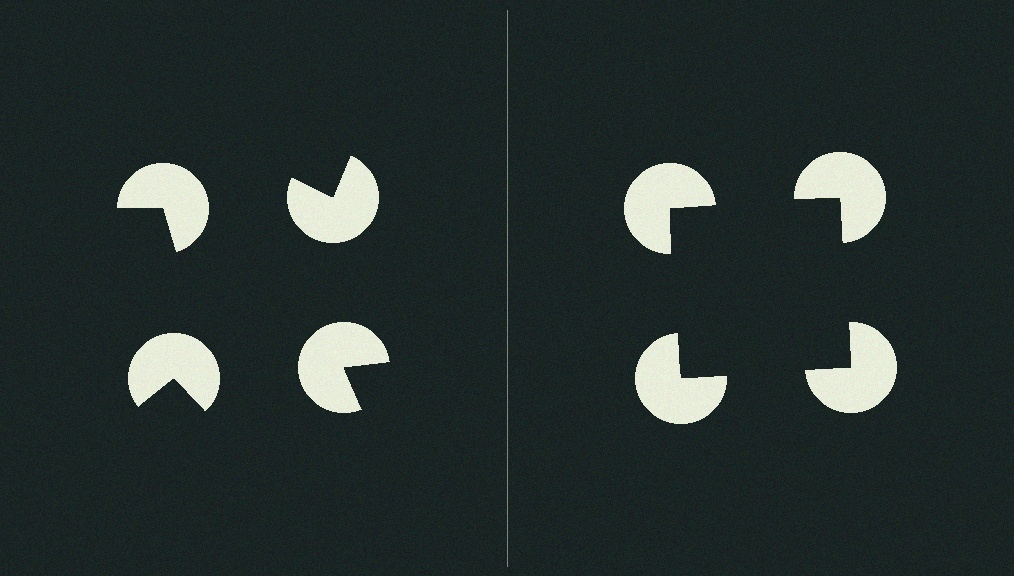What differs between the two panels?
The pac-man discs are positioned identically on both sides; only the wedge orientations differ. On the right they align to a square; on the left they are misaligned.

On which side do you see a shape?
An illusory square appears on the right side. On the left side the wedge cuts are rotated, so no coherent shape forms.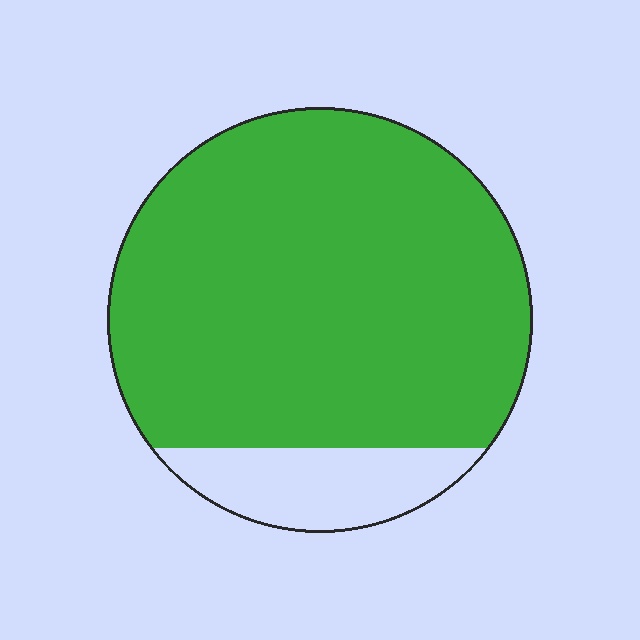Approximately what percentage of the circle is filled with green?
Approximately 85%.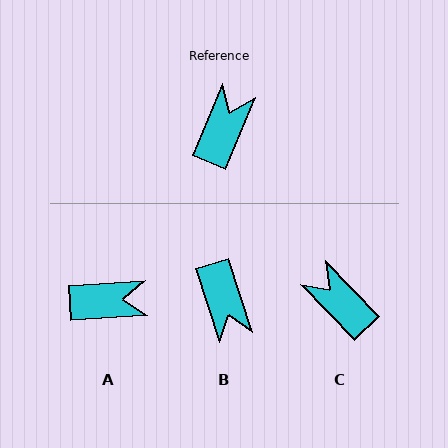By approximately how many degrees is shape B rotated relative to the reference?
Approximately 140 degrees clockwise.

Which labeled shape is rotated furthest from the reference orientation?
B, about 140 degrees away.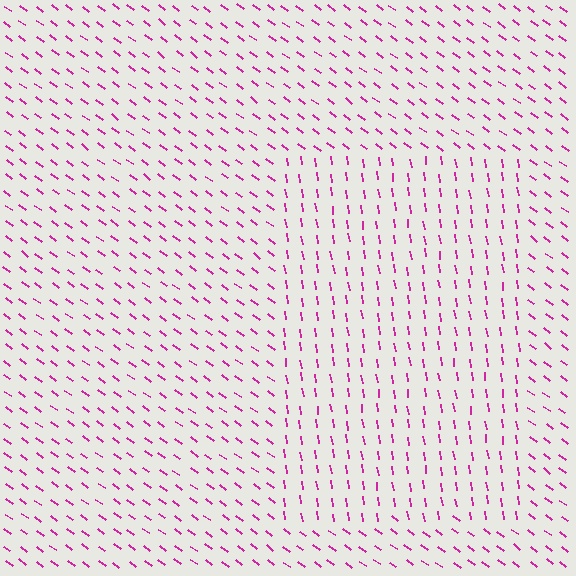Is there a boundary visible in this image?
Yes, there is a texture boundary formed by a change in line orientation.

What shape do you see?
I see a rectangle.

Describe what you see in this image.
The image is filled with small magenta line segments. A rectangle region in the image has lines oriented differently from the surrounding lines, creating a visible texture boundary.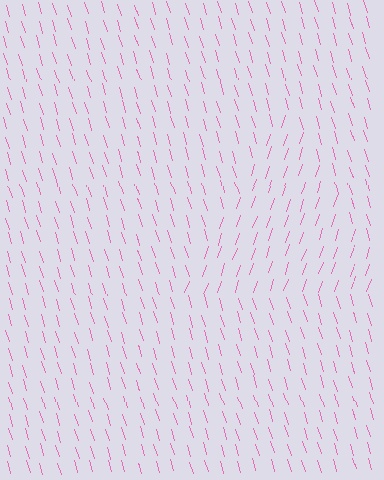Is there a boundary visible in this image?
Yes, there is a texture boundary formed by a change in line orientation.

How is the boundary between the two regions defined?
The boundary is defined purely by a change in line orientation (approximately 37 degrees difference). All lines are the same color and thickness.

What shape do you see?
I see a triangle.